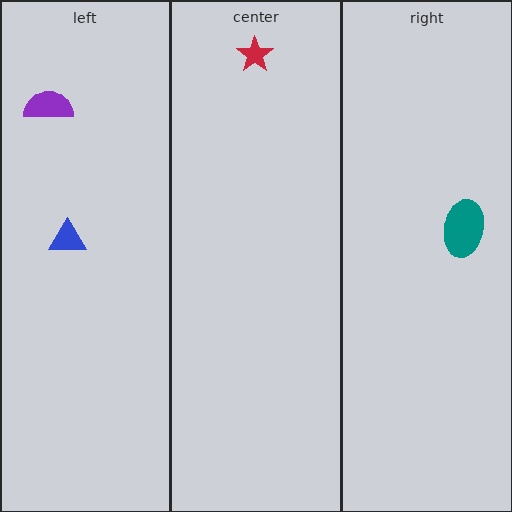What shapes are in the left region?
The blue triangle, the purple semicircle.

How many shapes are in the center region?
1.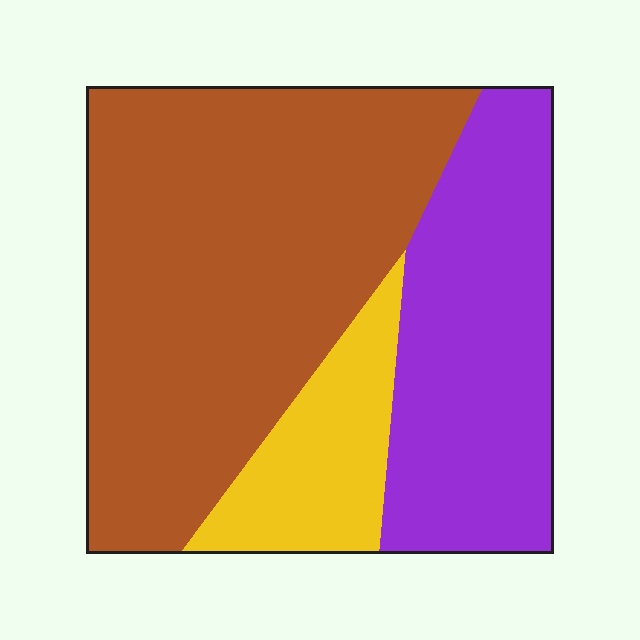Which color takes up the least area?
Yellow, at roughly 15%.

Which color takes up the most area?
Brown, at roughly 55%.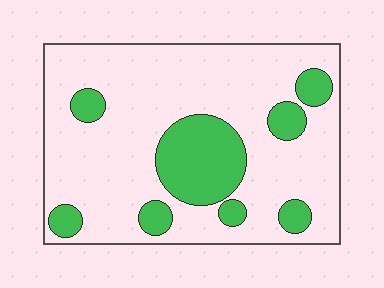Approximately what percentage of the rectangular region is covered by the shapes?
Approximately 20%.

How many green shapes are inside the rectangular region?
8.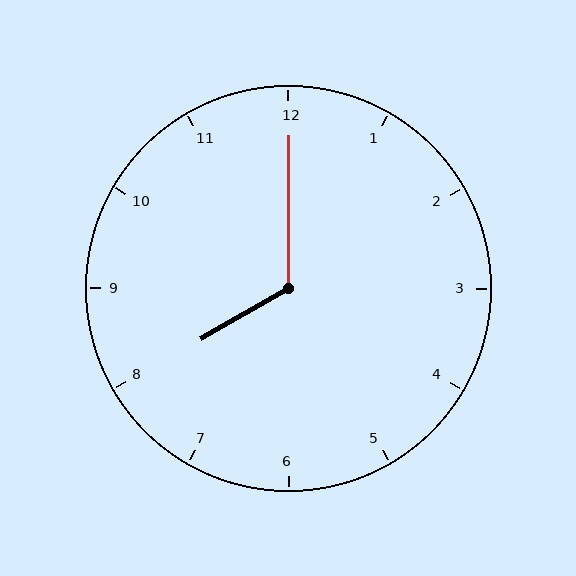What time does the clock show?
8:00.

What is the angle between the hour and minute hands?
Approximately 120 degrees.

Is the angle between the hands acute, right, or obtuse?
It is obtuse.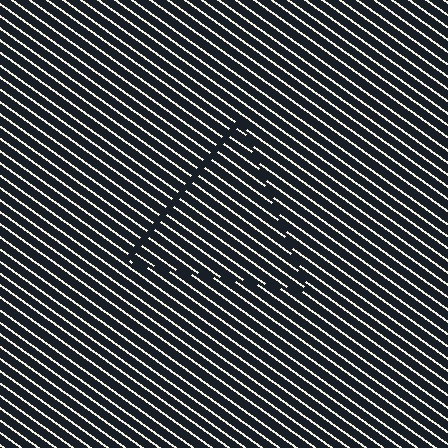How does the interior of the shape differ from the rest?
The interior of the shape contains the same grating, shifted by half a period — the contour is defined by the phase discontinuity where line-ends from the inner and outer gratings abut.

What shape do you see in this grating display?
An illusory triangle. The interior of the shape contains the same grating, shifted by half a period — the contour is defined by the phase discontinuity where line-ends from the inner and outer gratings abut.